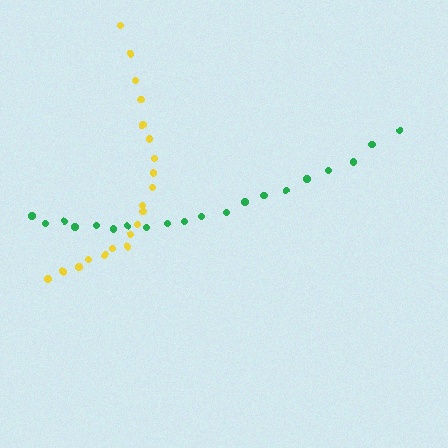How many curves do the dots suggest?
There are 2 distinct paths.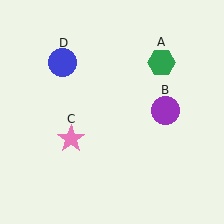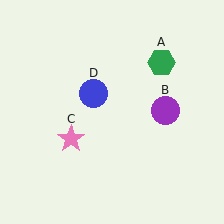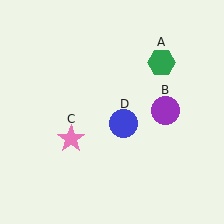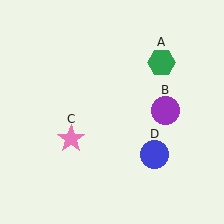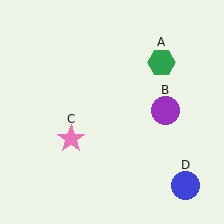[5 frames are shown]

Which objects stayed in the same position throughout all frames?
Green hexagon (object A) and purple circle (object B) and pink star (object C) remained stationary.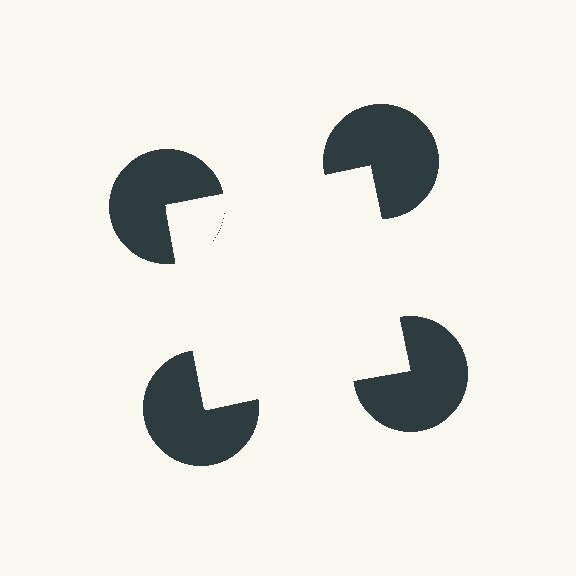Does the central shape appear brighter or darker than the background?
It typically appears slightly brighter than the background, even though no actual brightness change is drawn.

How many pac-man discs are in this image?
There are 4 — one at each vertex of the illusory square.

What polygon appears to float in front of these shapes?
An illusory square — its edges are inferred from the aligned wedge cuts in the pac-man discs, not physically drawn.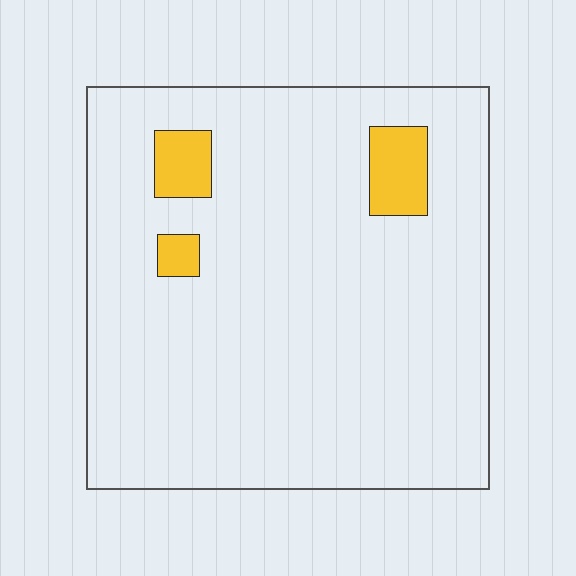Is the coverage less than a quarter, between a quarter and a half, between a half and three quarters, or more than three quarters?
Less than a quarter.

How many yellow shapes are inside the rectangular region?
3.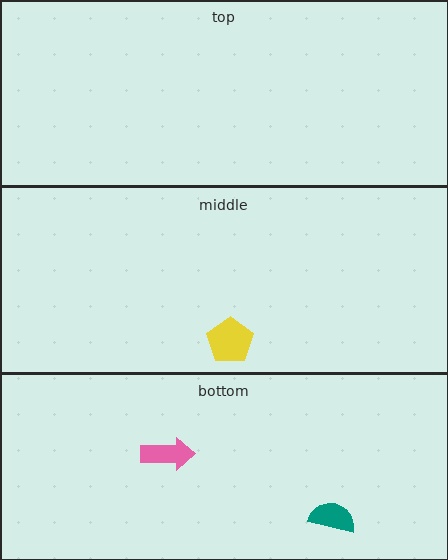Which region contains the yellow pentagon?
The middle region.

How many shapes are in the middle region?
1.